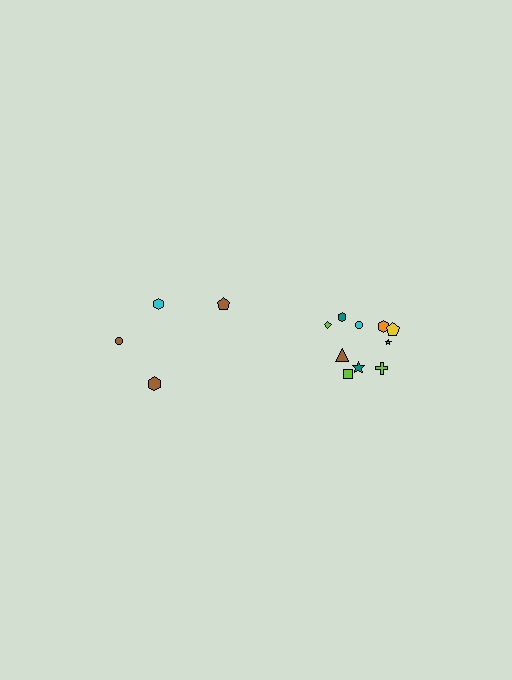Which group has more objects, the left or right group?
The right group.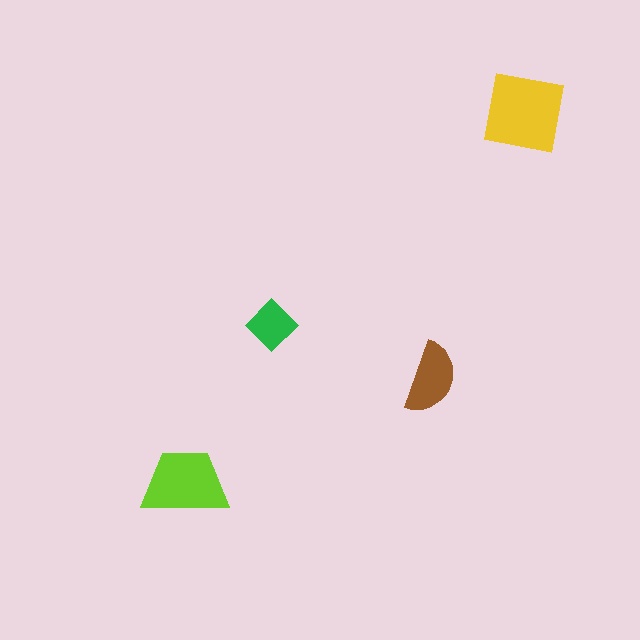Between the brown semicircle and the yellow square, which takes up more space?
The yellow square.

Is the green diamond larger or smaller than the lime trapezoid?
Smaller.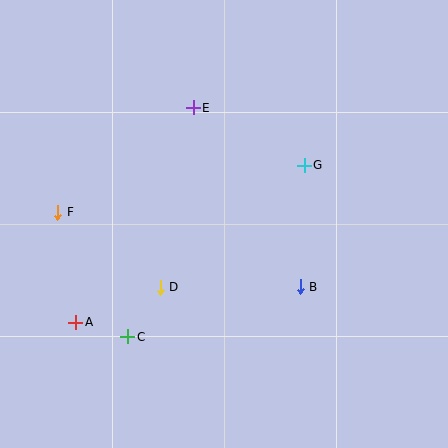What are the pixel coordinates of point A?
Point A is at (76, 322).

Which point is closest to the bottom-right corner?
Point B is closest to the bottom-right corner.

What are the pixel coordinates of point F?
Point F is at (58, 212).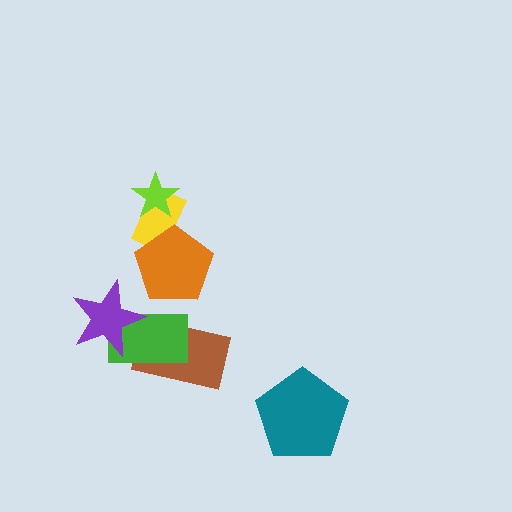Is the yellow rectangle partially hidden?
Yes, it is partially covered by another shape.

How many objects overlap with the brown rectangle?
1 object overlaps with the brown rectangle.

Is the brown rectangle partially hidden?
Yes, it is partially covered by another shape.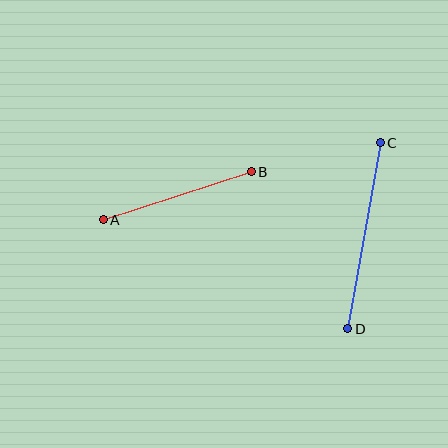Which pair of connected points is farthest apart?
Points C and D are farthest apart.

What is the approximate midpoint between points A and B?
The midpoint is at approximately (177, 196) pixels.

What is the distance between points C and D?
The distance is approximately 189 pixels.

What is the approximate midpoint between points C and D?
The midpoint is at approximately (364, 236) pixels.